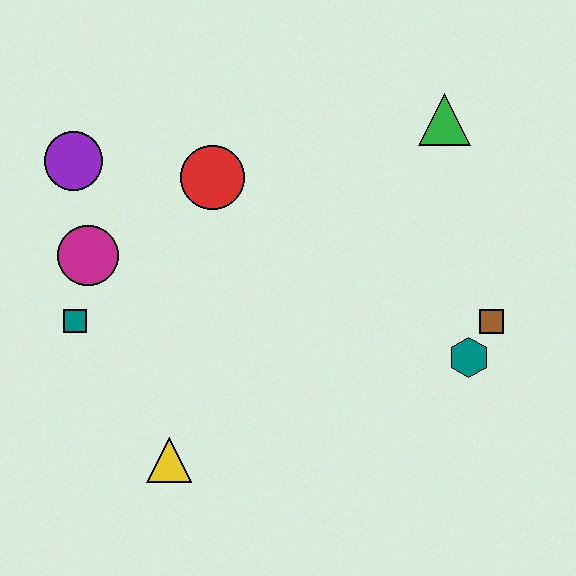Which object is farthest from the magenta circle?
The brown square is farthest from the magenta circle.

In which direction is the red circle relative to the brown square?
The red circle is to the left of the brown square.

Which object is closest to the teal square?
The magenta circle is closest to the teal square.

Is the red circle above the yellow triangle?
Yes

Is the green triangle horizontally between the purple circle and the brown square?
Yes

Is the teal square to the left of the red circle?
Yes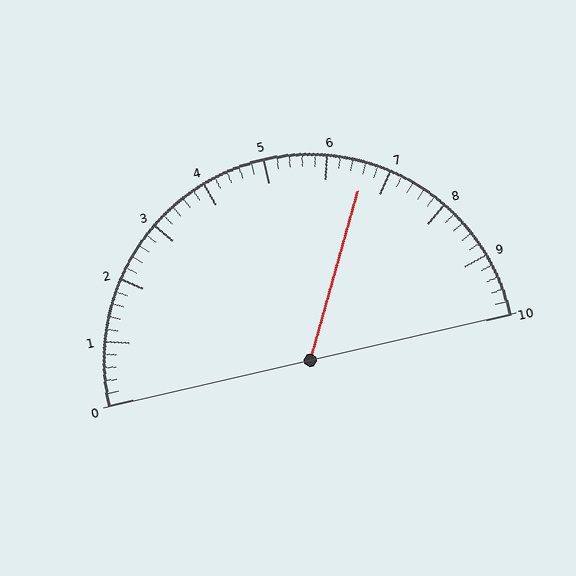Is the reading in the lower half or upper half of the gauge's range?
The reading is in the upper half of the range (0 to 10).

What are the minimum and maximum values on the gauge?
The gauge ranges from 0 to 10.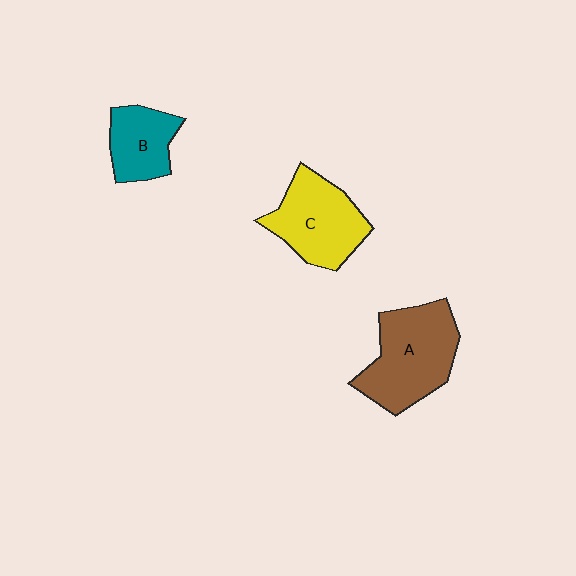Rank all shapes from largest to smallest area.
From largest to smallest: A (brown), C (yellow), B (teal).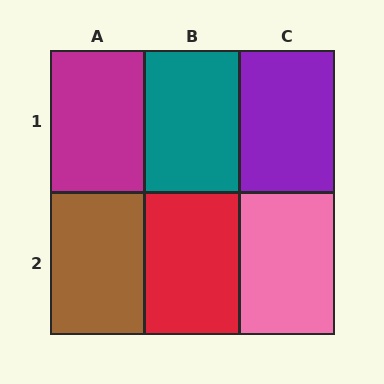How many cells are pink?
1 cell is pink.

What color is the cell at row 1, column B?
Teal.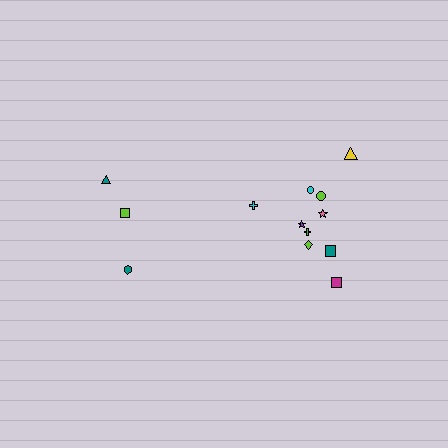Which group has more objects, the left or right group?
The right group.